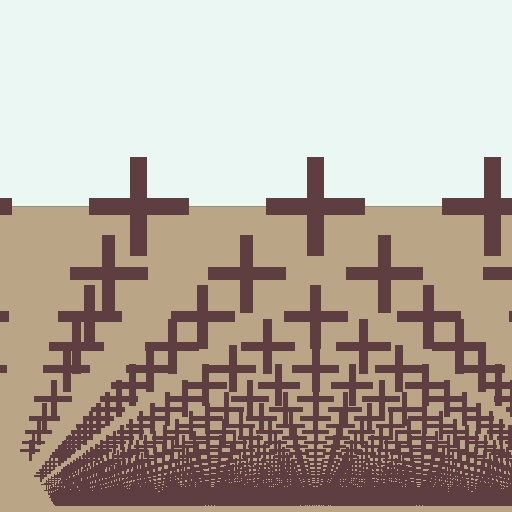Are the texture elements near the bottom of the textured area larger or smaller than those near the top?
Smaller. The gradient is inverted — elements near the bottom are smaller and denser.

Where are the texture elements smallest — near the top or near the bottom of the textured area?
Near the bottom.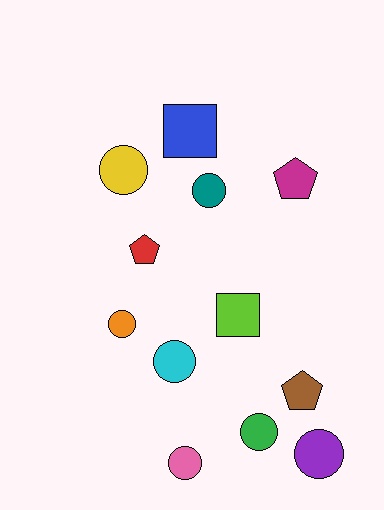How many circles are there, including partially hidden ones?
There are 7 circles.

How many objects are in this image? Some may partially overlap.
There are 12 objects.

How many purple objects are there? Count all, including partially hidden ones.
There is 1 purple object.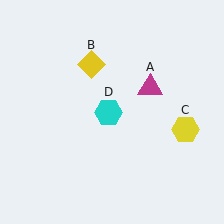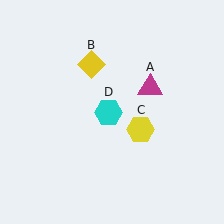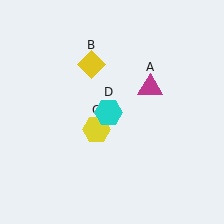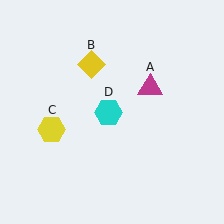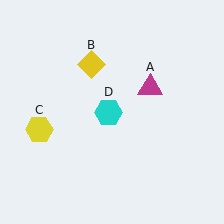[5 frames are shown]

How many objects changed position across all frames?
1 object changed position: yellow hexagon (object C).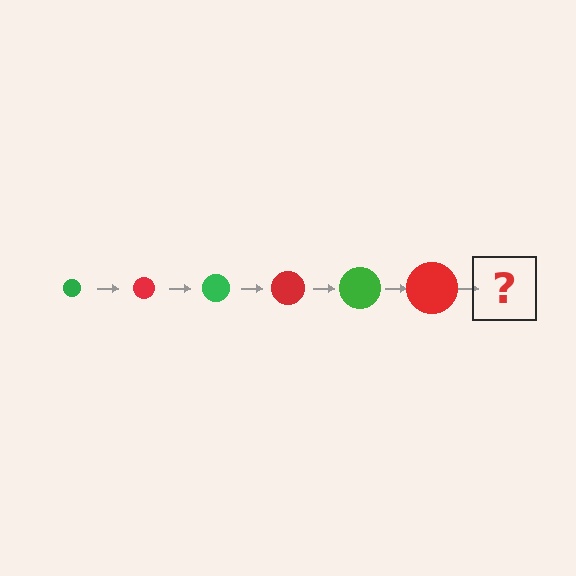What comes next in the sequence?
The next element should be a green circle, larger than the previous one.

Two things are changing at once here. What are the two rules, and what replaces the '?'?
The two rules are that the circle grows larger each step and the color cycles through green and red. The '?' should be a green circle, larger than the previous one.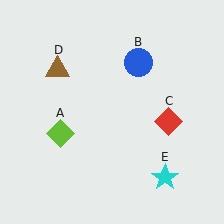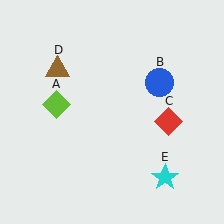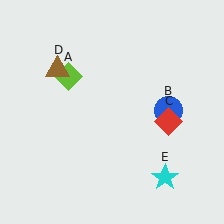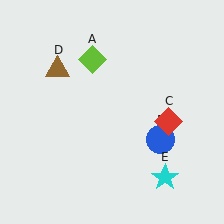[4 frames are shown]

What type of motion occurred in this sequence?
The lime diamond (object A), blue circle (object B) rotated clockwise around the center of the scene.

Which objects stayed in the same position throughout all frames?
Red diamond (object C) and brown triangle (object D) and cyan star (object E) remained stationary.